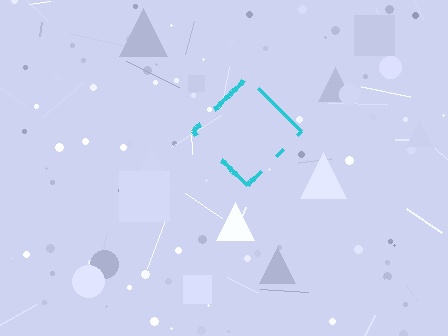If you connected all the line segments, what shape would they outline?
They would outline a diamond.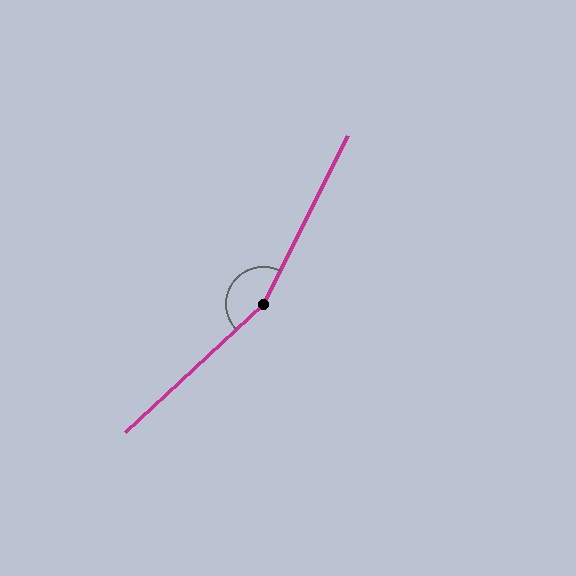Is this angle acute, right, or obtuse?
It is obtuse.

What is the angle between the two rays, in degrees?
Approximately 160 degrees.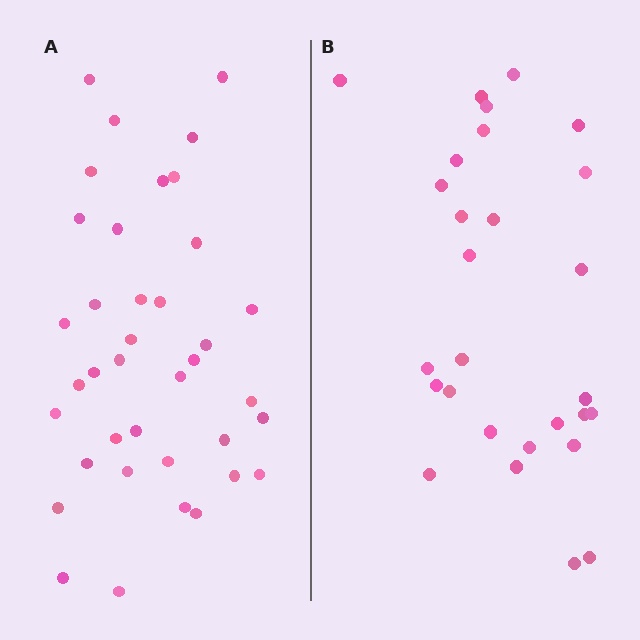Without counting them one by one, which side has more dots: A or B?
Region A (the left region) has more dots.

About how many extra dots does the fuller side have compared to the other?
Region A has roughly 10 or so more dots than region B.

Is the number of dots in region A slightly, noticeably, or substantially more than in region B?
Region A has noticeably more, but not dramatically so. The ratio is roughly 1.4 to 1.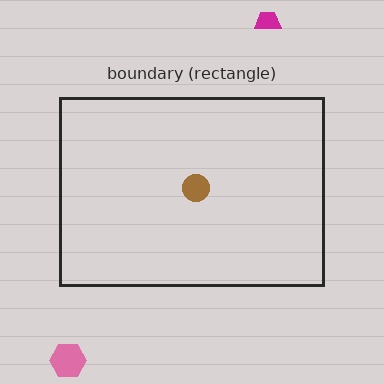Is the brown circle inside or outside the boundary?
Inside.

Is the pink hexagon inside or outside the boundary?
Outside.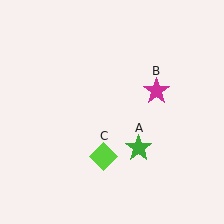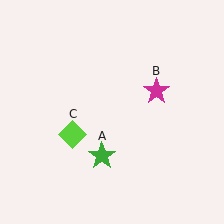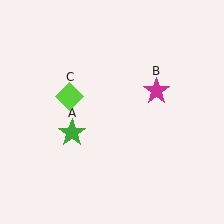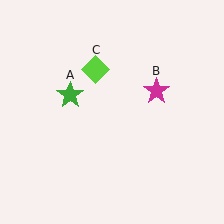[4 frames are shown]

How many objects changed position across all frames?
2 objects changed position: green star (object A), lime diamond (object C).